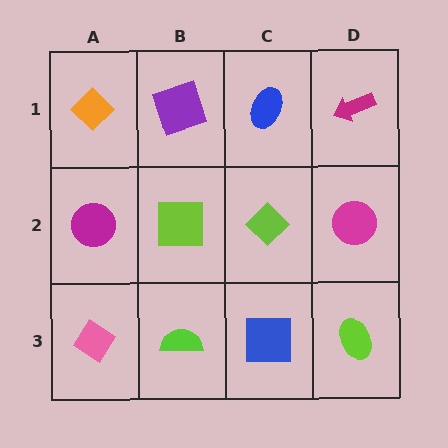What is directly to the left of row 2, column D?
A lime diamond.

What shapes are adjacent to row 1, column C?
A lime diamond (row 2, column C), a purple square (row 1, column B), a magenta arrow (row 1, column D).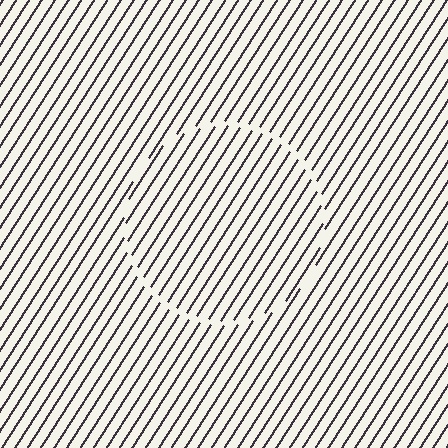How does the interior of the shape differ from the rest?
The interior of the shape contains the same grating, shifted by half a period — the contour is defined by the phase discontinuity where line-ends from the inner and outer gratings abut.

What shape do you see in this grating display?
An illusory circle. The interior of the shape contains the same grating, shifted by half a period — the contour is defined by the phase discontinuity where line-ends from the inner and outer gratings abut.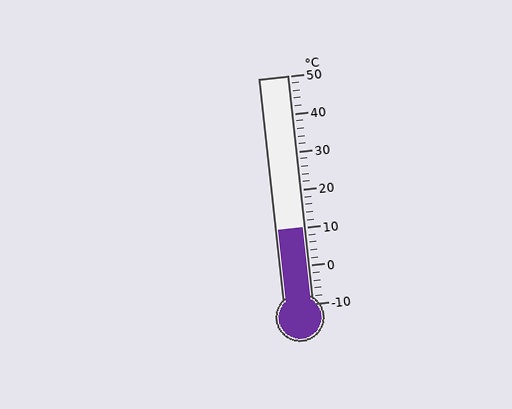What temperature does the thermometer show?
The thermometer shows approximately 10°C.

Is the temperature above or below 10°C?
The temperature is at 10°C.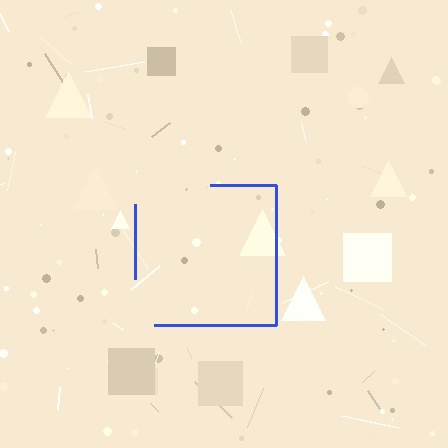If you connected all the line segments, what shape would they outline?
They would outline a square.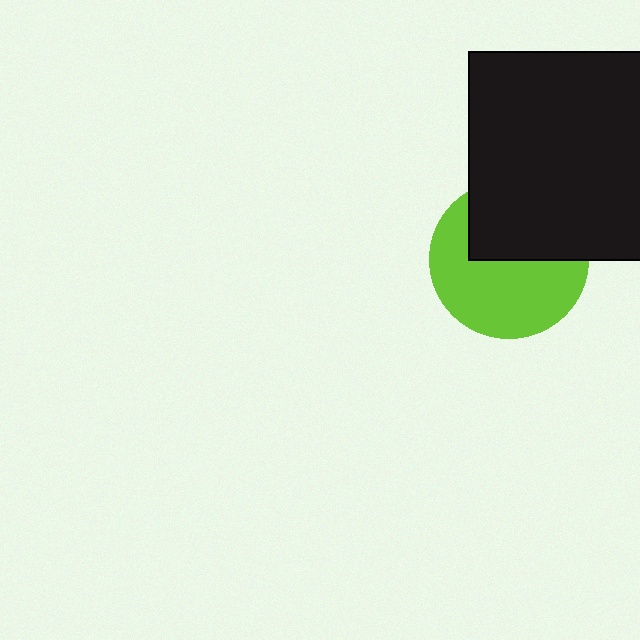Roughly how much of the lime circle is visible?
About half of it is visible (roughly 58%).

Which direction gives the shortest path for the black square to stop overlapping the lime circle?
Moving up gives the shortest separation.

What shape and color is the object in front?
The object in front is a black square.